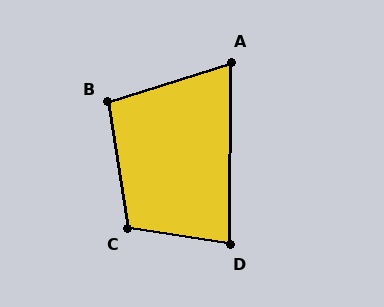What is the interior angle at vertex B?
Approximately 99 degrees (obtuse).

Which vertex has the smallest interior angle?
A, at approximately 72 degrees.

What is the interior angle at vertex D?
Approximately 81 degrees (acute).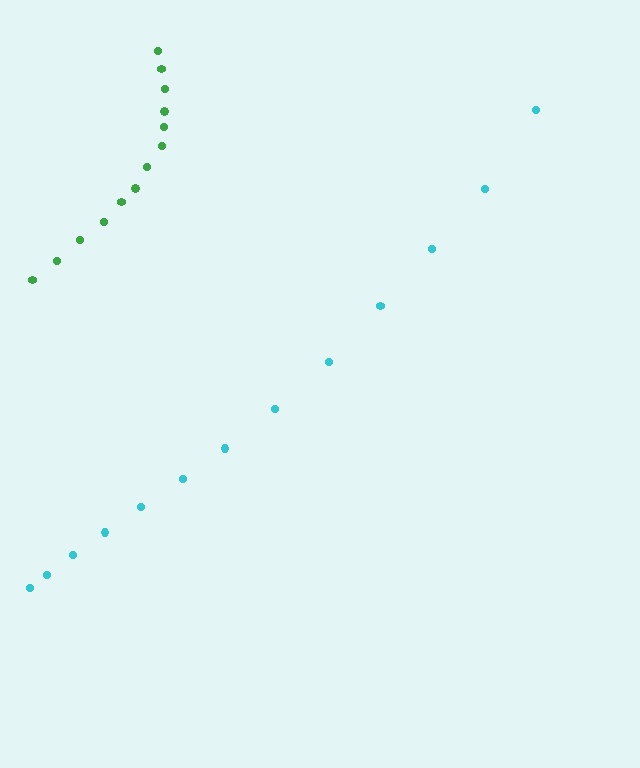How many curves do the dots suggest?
There are 2 distinct paths.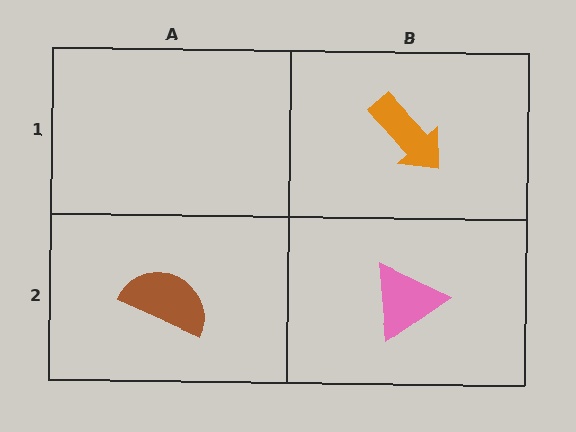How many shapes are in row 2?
2 shapes.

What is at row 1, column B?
An orange arrow.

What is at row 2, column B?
A pink triangle.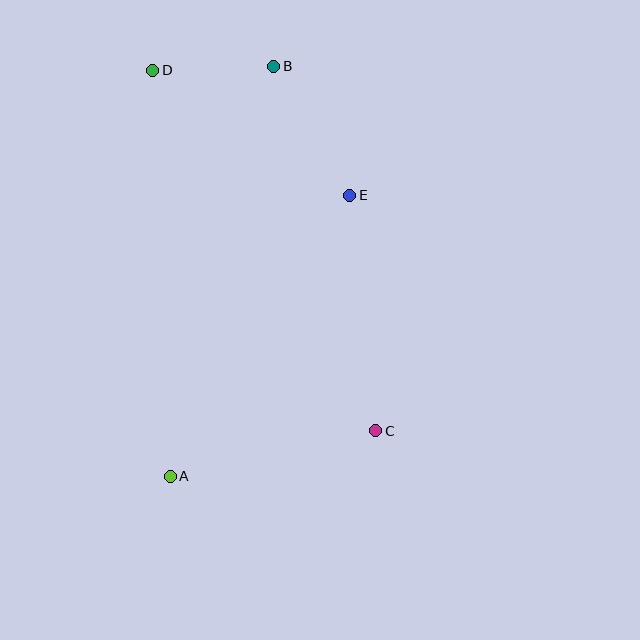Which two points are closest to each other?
Points B and D are closest to each other.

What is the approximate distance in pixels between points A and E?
The distance between A and E is approximately 334 pixels.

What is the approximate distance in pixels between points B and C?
The distance between B and C is approximately 379 pixels.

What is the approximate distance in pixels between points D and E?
The distance between D and E is approximately 233 pixels.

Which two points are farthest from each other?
Points C and D are farthest from each other.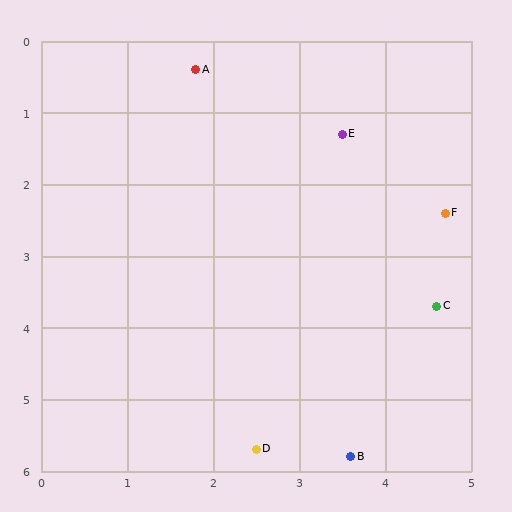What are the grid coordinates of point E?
Point E is at approximately (3.5, 1.3).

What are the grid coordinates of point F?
Point F is at approximately (4.7, 2.4).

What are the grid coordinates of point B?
Point B is at approximately (3.6, 5.8).